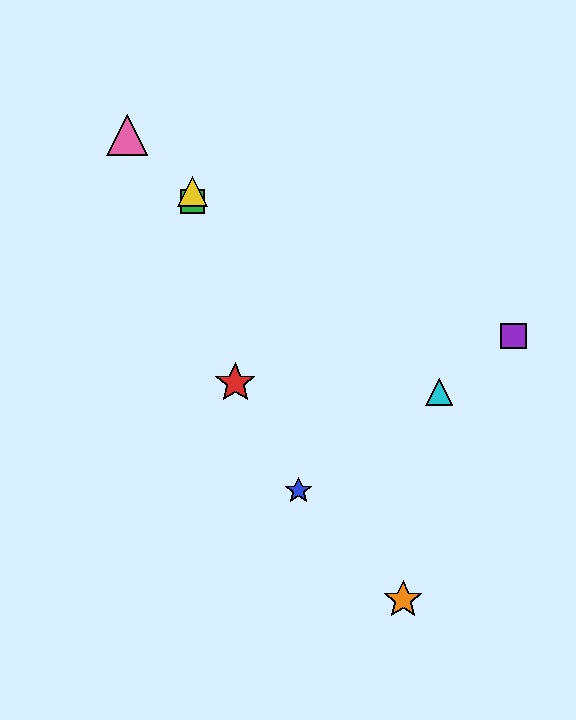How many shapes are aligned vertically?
2 shapes (the green square, the yellow triangle) are aligned vertically.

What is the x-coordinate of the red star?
The red star is at x≈235.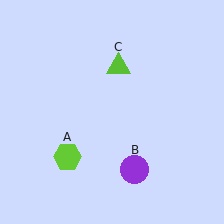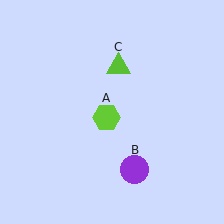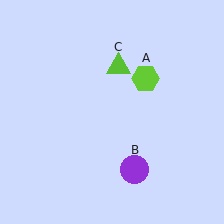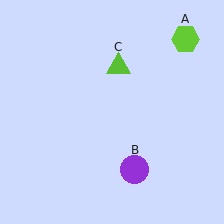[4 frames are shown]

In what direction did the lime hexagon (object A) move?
The lime hexagon (object A) moved up and to the right.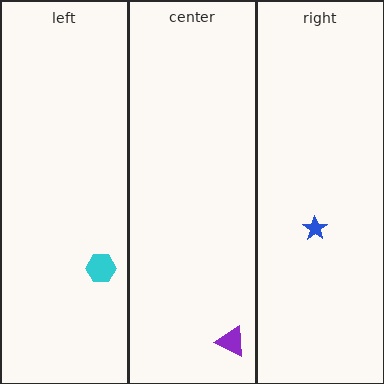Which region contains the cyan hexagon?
The left region.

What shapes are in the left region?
The cyan hexagon.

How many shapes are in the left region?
1.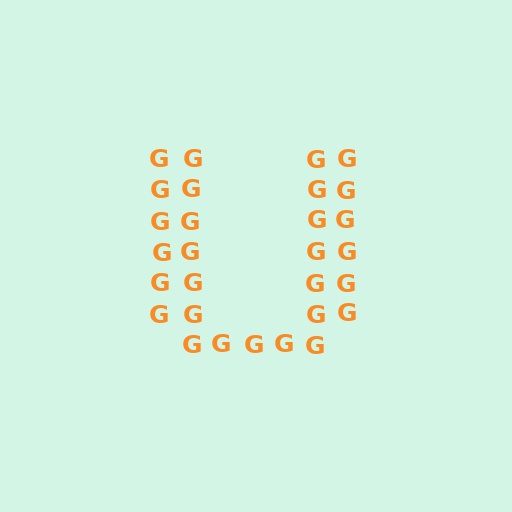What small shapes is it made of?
It is made of small letter G's.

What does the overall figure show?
The overall figure shows the letter U.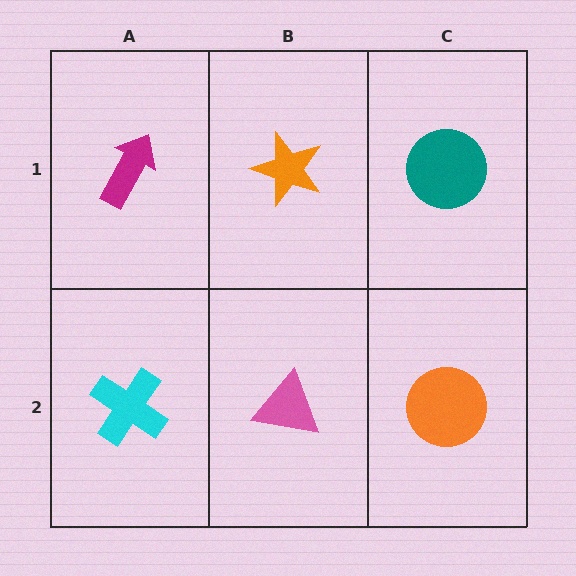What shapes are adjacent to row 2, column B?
An orange star (row 1, column B), a cyan cross (row 2, column A), an orange circle (row 2, column C).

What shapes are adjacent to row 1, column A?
A cyan cross (row 2, column A), an orange star (row 1, column B).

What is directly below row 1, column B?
A pink triangle.